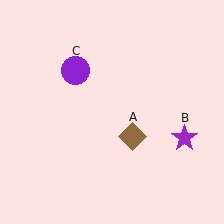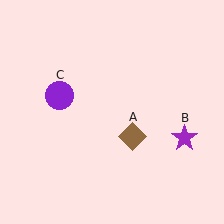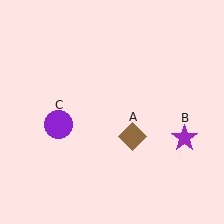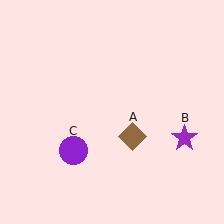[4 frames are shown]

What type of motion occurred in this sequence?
The purple circle (object C) rotated counterclockwise around the center of the scene.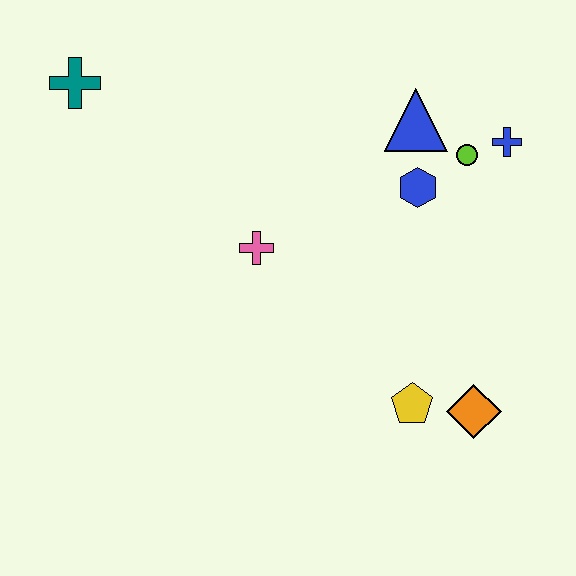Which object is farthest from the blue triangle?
The teal cross is farthest from the blue triangle.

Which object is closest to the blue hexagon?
The lime circle is closest to the blue hexagon.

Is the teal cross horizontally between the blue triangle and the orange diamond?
No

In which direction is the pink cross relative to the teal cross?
The pink cross is to the right of the teal cross.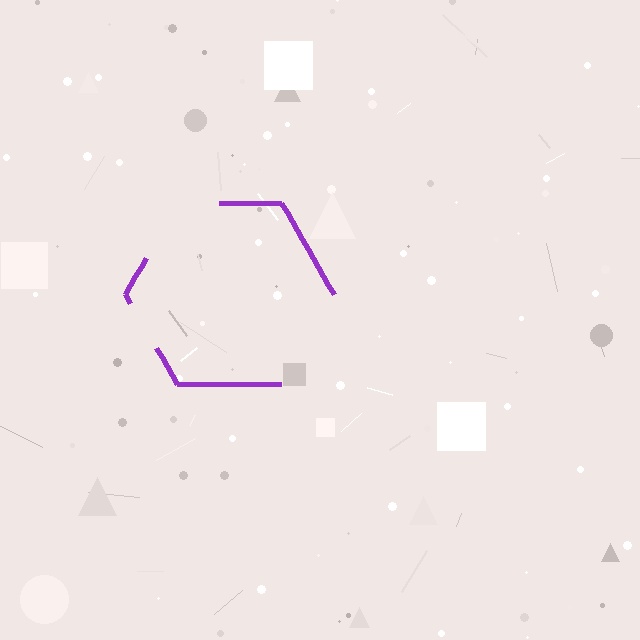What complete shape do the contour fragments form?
The contour fragments form a hexagon.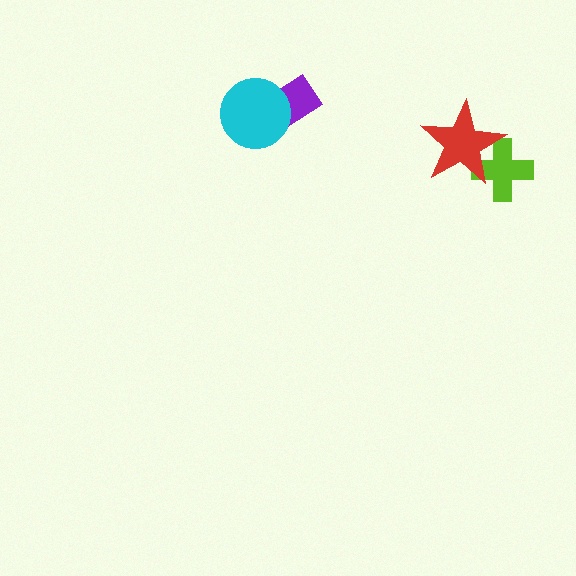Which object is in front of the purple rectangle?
The cyan circle is in front of the purple rectangle.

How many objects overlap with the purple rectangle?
1 object overlaps with the purple rectangle.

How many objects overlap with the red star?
1 object overlaps with the red star.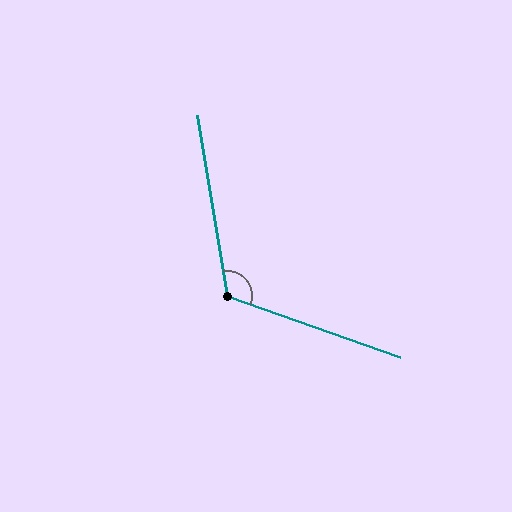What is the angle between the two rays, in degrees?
Approximately 119 degrees.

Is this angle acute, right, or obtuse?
It is obtuse.